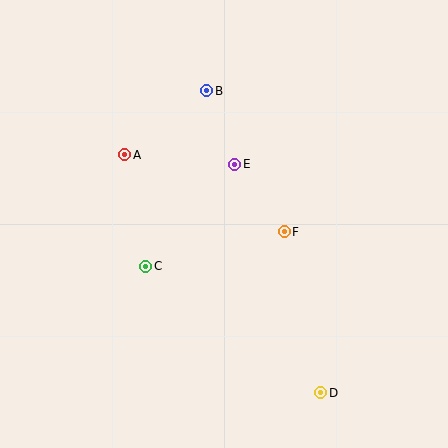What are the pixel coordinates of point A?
Point A is at (125, 155).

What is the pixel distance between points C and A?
The distance between C and A is 113 pixels.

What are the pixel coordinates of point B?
Point B is at (207, 91).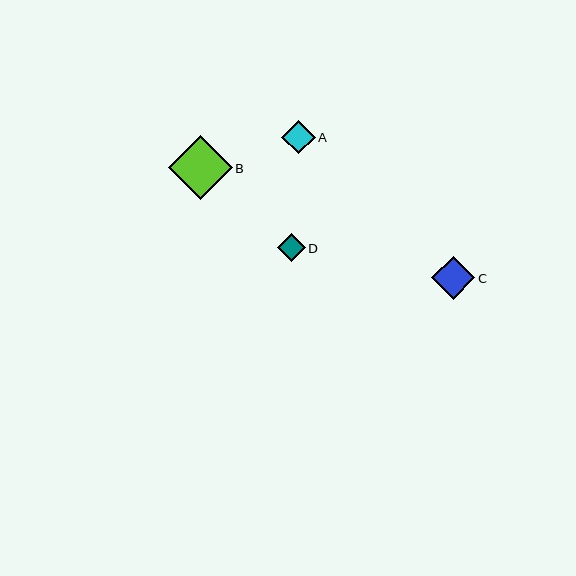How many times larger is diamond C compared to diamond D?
Diamond C is approximately 1.5 times the size of diamond D.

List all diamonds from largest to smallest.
From largest to smallest: B, C, A, D.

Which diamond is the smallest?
Diamond D is the smallest with a size of approximately 28 pixels.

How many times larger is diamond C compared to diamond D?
Diamond C is approximately 1.5 times the size of diamond D.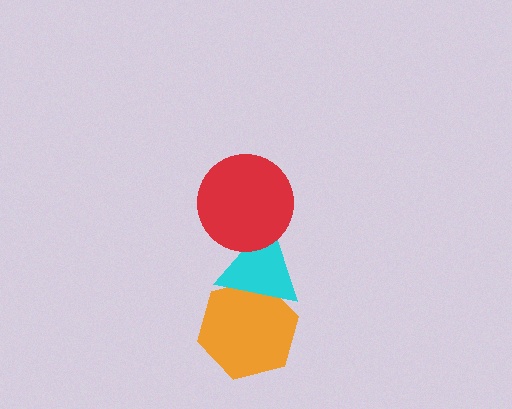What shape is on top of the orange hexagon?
The cyan triangle is on top of the orange hexagon.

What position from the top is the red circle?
The red circle is 1st from the top.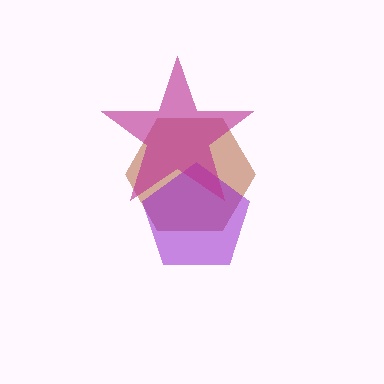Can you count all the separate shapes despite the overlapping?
Yes, there are 3 separate shapes.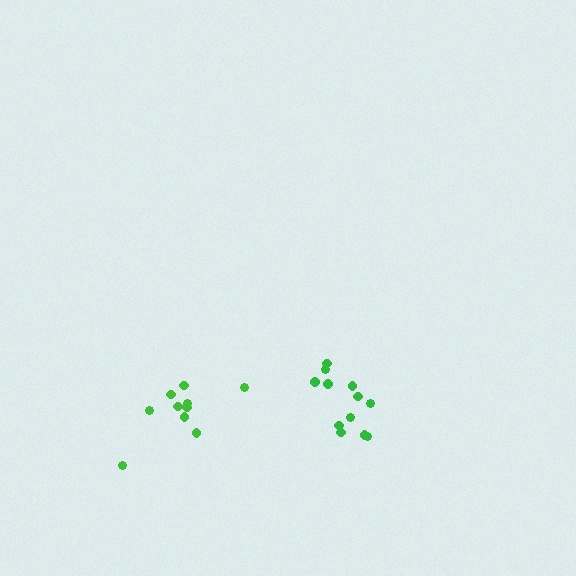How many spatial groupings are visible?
There are 2 spatial groupings.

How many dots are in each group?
Group 1: 10 dots, Group 2: 12 dots (22 total).